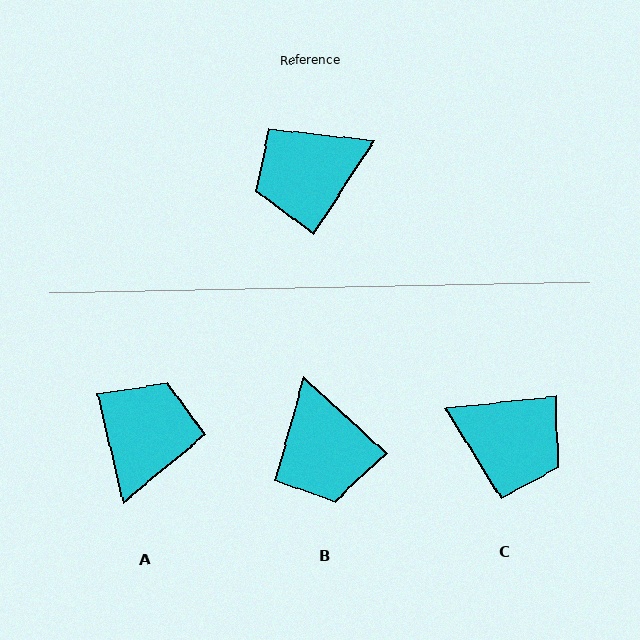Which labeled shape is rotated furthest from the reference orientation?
A, about 133 degrees away.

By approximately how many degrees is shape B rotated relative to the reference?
Approximately 81 degrees counter-clockwise.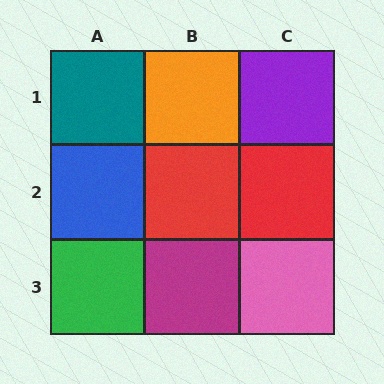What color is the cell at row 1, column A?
Teal.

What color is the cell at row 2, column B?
Red.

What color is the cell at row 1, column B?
Orange.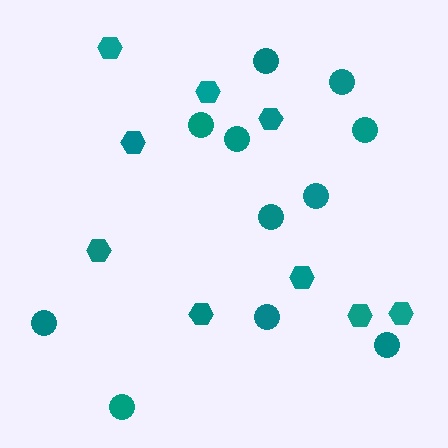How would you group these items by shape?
There are 2 groups: one group of circles (11) and one group of hexagons (9).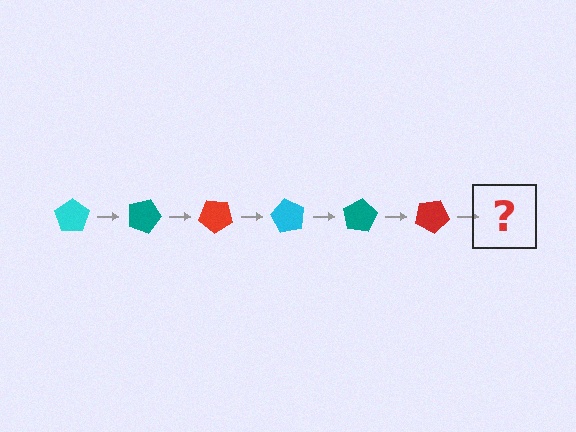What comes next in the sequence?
The next element should be a cyan pentagon, rotated 120 degrees from the start.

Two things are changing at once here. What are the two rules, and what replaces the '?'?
The two rules are that it rotates 20 degrees each step and the color cycles through cyan, teal, and red. The '?' should be a cyan pentagon, rotated 120 degrees from the start.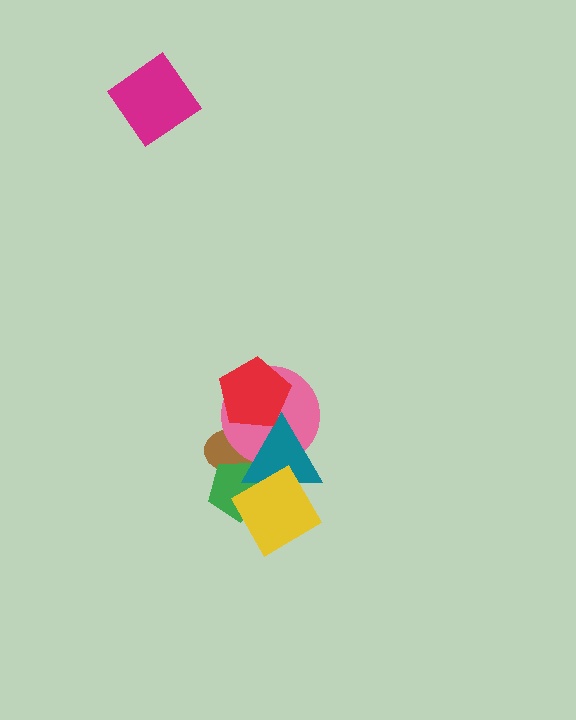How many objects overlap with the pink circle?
3 objects overlap with the pink circle.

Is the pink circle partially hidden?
Yes, it is partially covered by another shape.